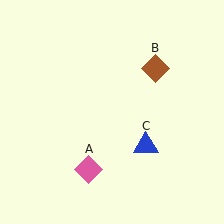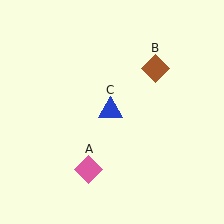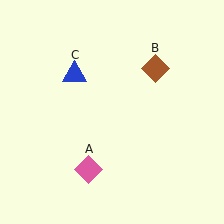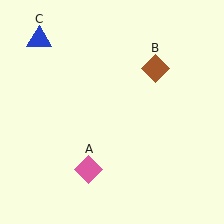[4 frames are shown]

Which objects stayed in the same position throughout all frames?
Pink diamond (object A) and brown diamond (object B) remained stationary.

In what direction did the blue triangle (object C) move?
The blue triangle (object C) moved up and to the left.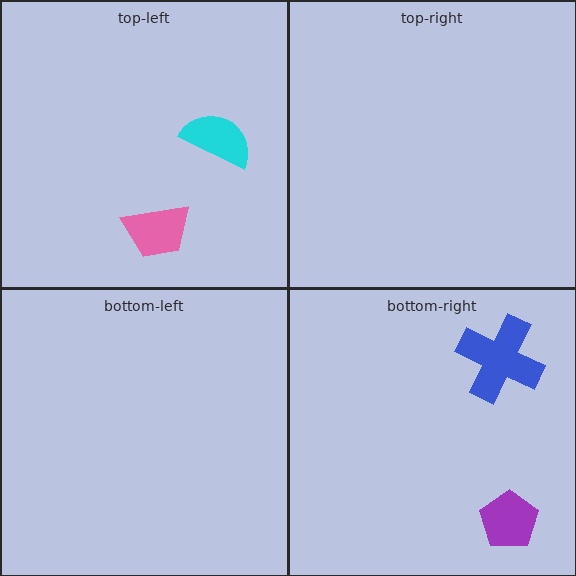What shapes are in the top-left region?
The pink trapezoid, the cyan semicircle.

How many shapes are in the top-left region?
2.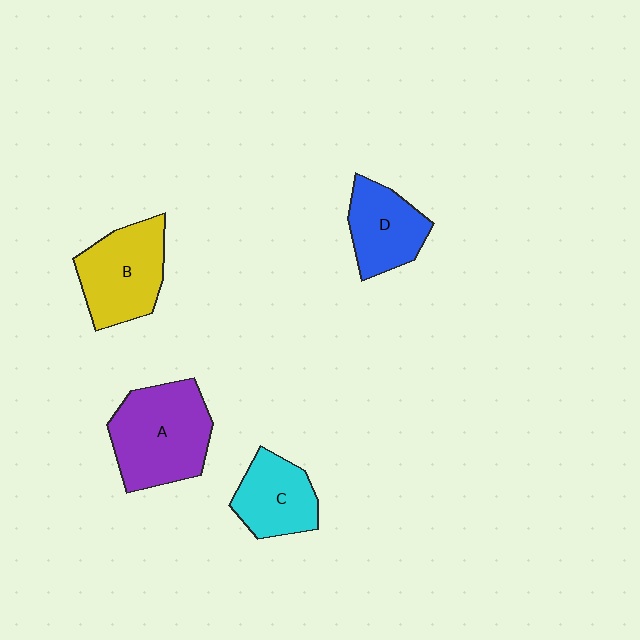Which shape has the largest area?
Shape A (purple).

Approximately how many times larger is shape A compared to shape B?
Approximately 1.2 times.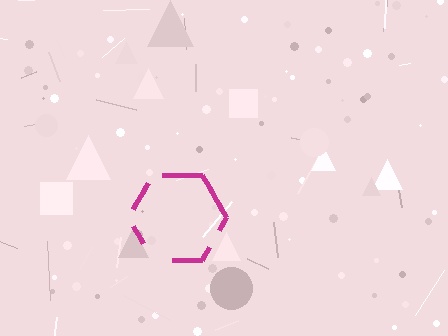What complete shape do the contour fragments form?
The contour fragments form a hexagon.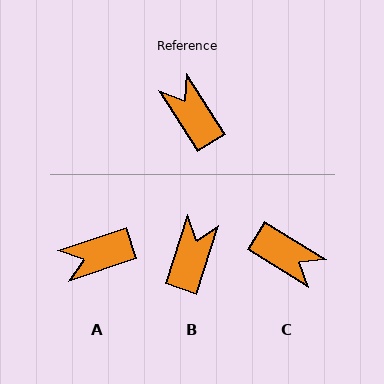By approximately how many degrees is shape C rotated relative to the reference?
Approximately 154 degrees clockwise.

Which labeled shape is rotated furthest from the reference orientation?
C, about 154 degrees away.